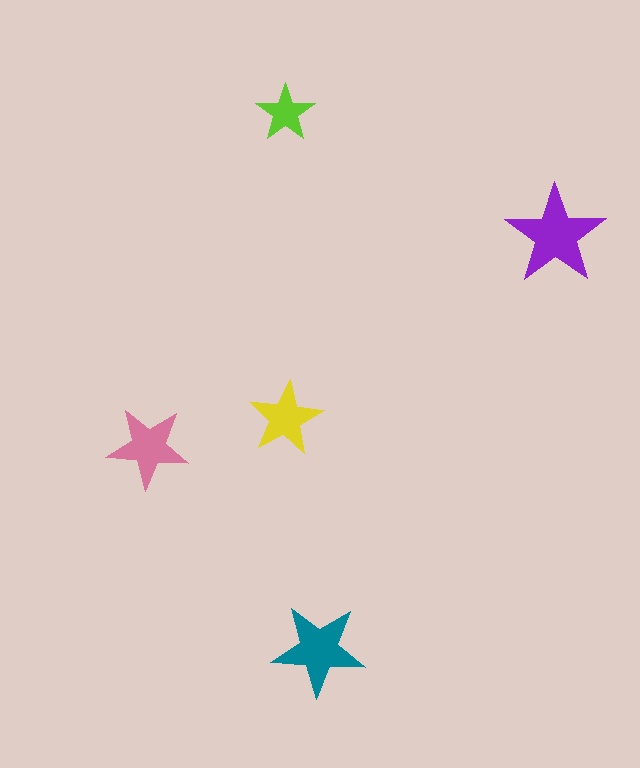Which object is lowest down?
The teal star is bottommost.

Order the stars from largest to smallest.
the purple one, the teal one, the pink one, the yellow one, the lime one.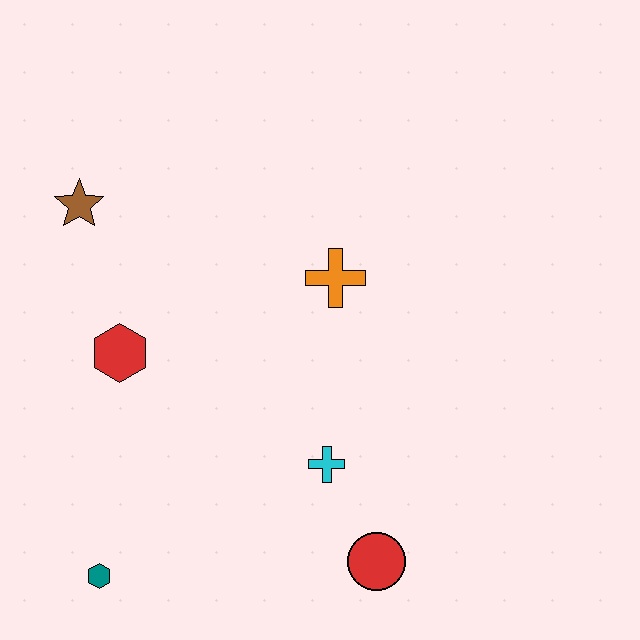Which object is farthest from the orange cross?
The teal hexagon is farthest from the orange cross.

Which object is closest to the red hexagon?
The brown star is closest to the red hexagon.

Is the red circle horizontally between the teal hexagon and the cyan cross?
No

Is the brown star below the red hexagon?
No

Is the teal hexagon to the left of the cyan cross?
Yes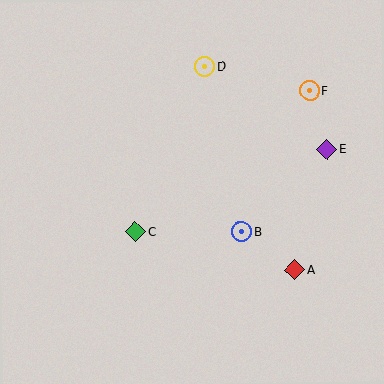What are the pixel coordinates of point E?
Point E is at (327, 149).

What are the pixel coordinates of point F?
Point F is at (310, 91).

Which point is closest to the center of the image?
Point B at (241, 232) is closest to the center.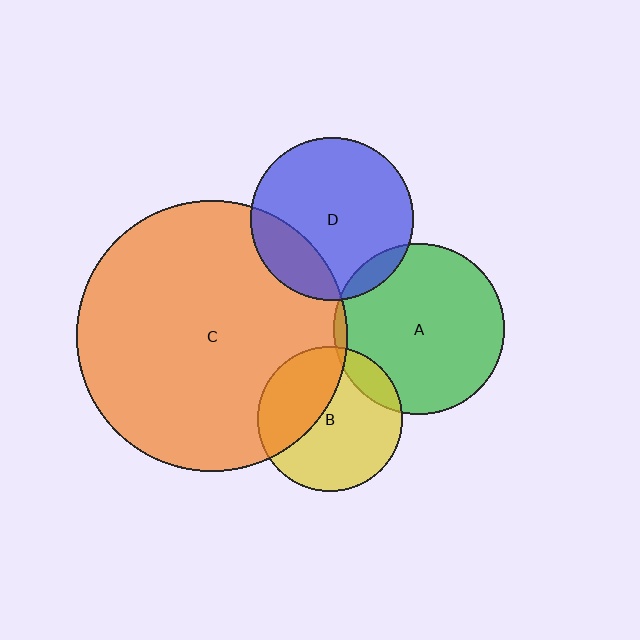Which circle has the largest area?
Circle C (orange).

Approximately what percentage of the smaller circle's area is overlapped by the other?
Approximately 20%.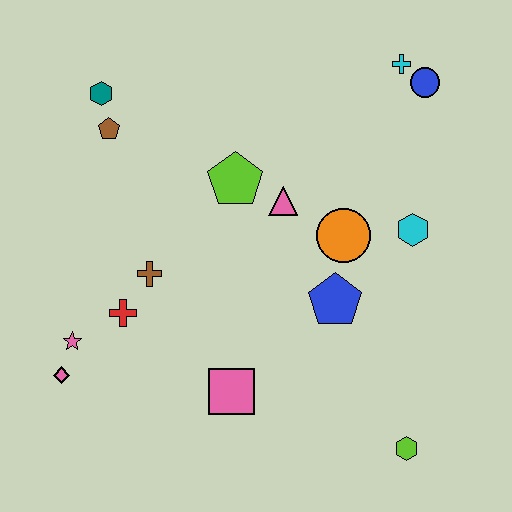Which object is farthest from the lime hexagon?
The teal hexagon is farthest from the lime hexagon.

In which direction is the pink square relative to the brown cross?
The pink square is below the brown cross.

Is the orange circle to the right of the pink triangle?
Yes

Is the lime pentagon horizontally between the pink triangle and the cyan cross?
No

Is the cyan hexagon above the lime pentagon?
No